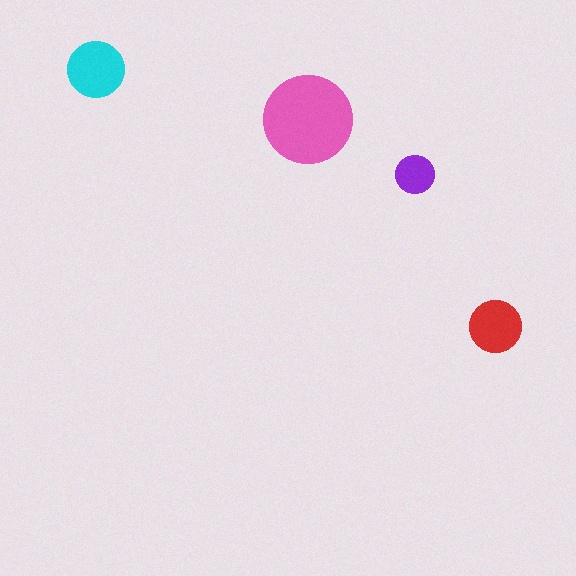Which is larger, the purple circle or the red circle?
The red one.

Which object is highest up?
The cyan circle is topmost.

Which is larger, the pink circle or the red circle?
The pink one.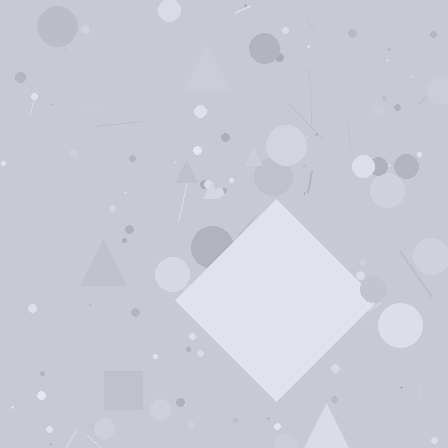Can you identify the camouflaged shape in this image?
The camouflaged shape is a diamond.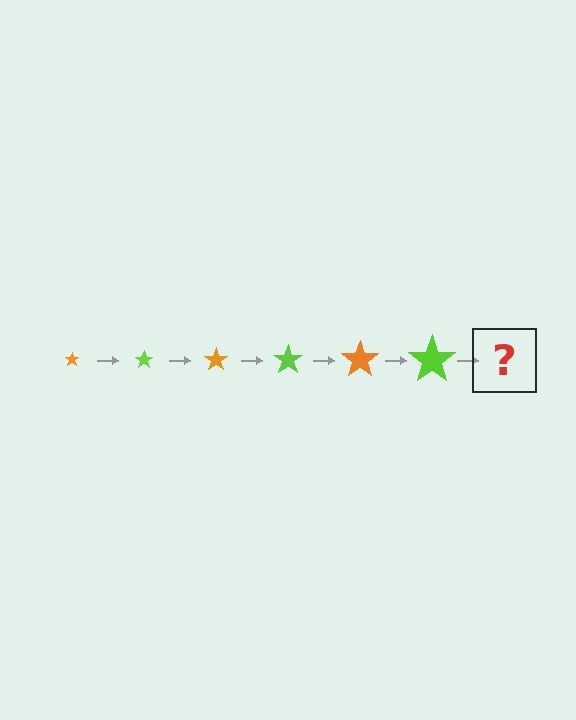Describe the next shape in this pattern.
It should be an orange star, larger than the previous one.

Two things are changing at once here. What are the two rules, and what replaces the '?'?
The two rules are that the star grows larger each step and the color cycles through orange and lime. The '?' should be an orange star, larger than the previous one.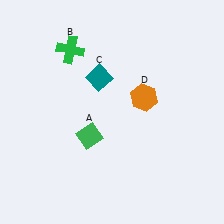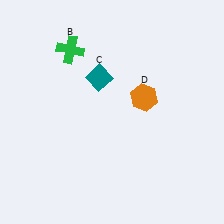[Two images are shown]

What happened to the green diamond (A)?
The green diamond (A) was removed in Image 2. It was in the bottom-left area of Image 1.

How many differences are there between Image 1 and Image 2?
There is 1 difference between the two images.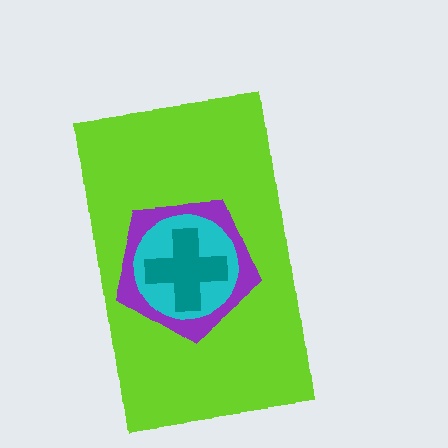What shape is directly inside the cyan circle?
The teal cross.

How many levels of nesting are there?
4.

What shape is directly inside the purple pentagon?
The cyan circle.